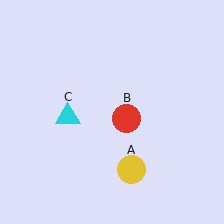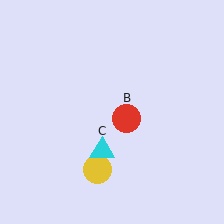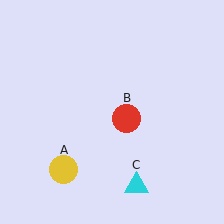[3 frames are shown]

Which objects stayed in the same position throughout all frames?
Red circle (object B) remained stationary.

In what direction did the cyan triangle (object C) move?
The cyan triangle (object C) moved down and to the right.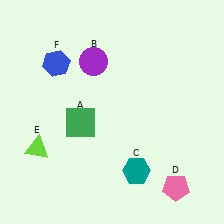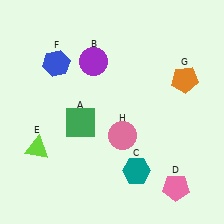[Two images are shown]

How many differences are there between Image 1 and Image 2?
There are 2 differences between the two images.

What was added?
An orange pentagon (G), a pink circle (H) were added in Image 2.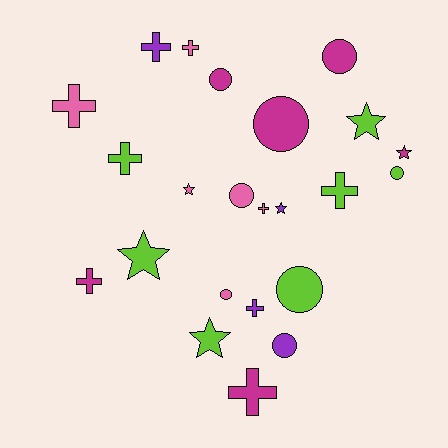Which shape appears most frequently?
Cross, with 9 objects.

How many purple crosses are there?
There are 2 purple crosses.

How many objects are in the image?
There are 23 objects.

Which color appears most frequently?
Lime, with 7 objects.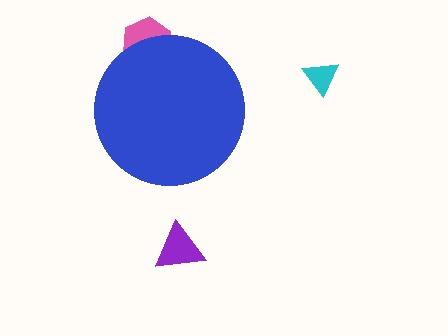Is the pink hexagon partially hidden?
Yes, the pink hexagon is partially hidden behind the blue circle.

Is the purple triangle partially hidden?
No, the purple triangle is fully visible.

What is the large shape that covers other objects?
A blue circle.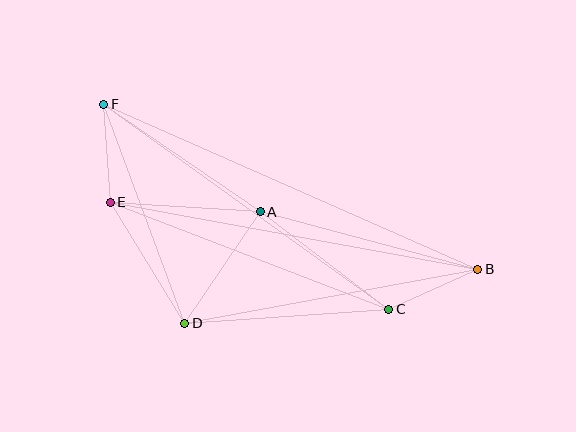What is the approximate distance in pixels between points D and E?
The distance between D and E is approximately 142 pixels.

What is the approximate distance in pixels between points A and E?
The distance between A and E is approximately 150 pixels.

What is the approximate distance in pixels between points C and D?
The distance between C and D is approximately 205 pixels.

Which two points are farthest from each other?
Points B and F are farthest from each other.